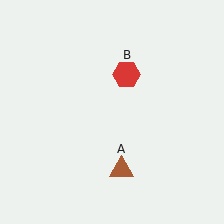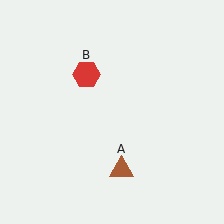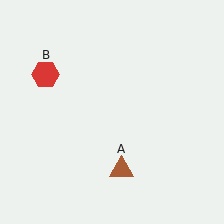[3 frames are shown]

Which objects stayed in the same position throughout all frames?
Brown triangle (object A) remained stationary.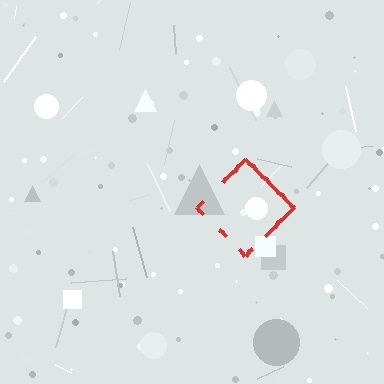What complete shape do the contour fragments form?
The contour fragments form a diamond.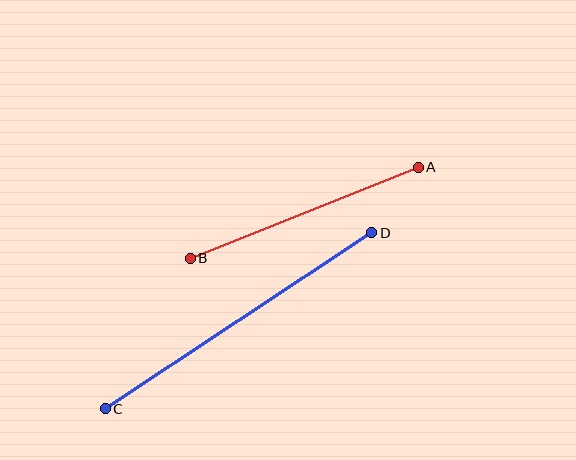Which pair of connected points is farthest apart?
Points C and D are farthest apart.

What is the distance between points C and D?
The distance is approximately 319 pixels.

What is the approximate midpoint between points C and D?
The midpoint is at approximately (238, 321) pixels.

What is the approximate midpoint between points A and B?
The midpoint is at approximately (304, 213) pixels.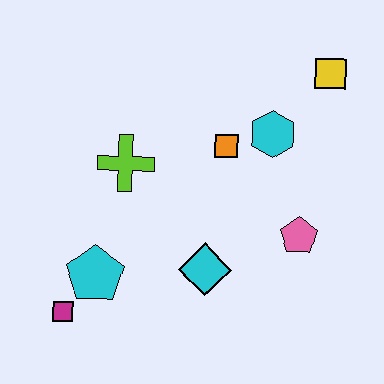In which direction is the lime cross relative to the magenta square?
The lime cross is above the magenta square.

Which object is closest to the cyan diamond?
The pink pentagon is closest to the cyan diamond.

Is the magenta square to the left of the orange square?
Yes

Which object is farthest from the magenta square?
The yellow square is farthest from the magenta square.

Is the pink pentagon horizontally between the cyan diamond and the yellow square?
Yes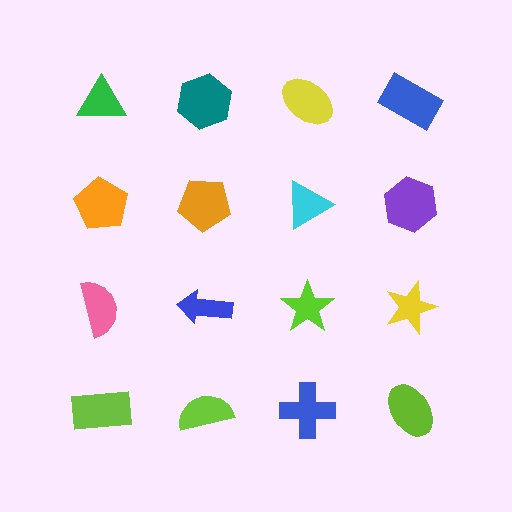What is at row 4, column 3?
A blue cross.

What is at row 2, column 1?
An orange pentagon.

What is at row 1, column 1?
A green triangle.